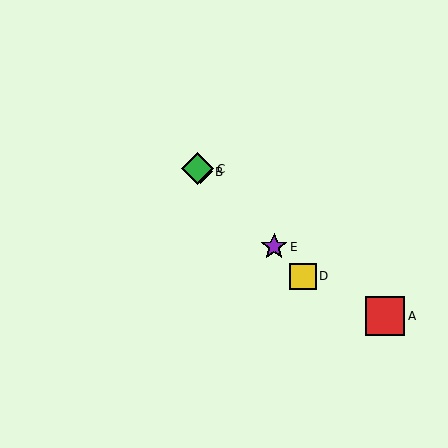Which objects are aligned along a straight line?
Objects B, C, D, E are aligned along a straight line.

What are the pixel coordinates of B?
Object B is at (200, 172).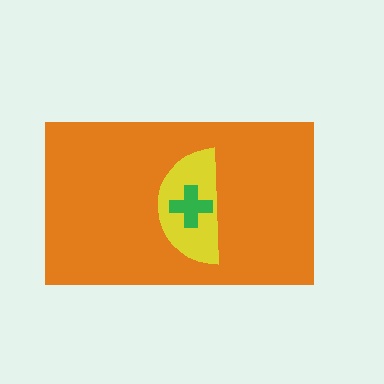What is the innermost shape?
The green cross.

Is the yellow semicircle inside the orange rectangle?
Yes.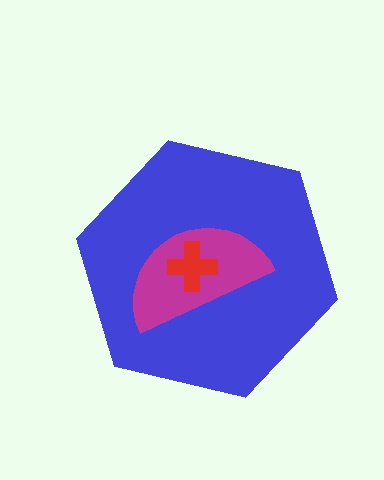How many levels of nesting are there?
3.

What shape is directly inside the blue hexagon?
The magenta semicircle.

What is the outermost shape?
The blue hexagon.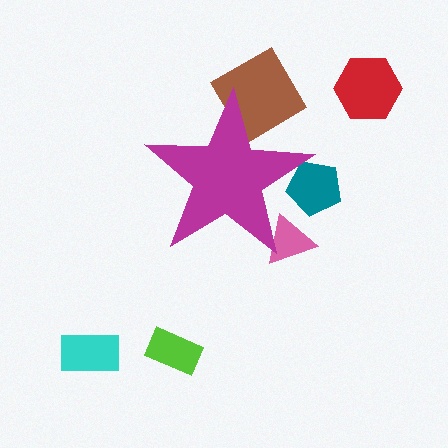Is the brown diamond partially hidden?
Yes, the brown diamond is partially hidden behind the magenta star.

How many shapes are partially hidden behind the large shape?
3 shapes are partially hidden.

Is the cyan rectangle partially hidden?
No, the cyan rectangle is fully visible.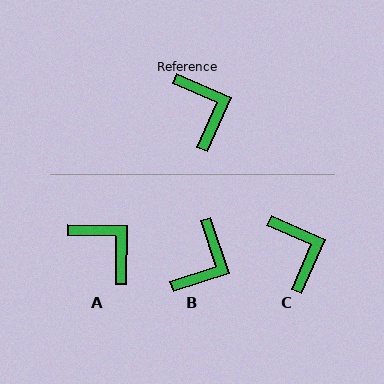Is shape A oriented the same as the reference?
No, it is off by about 23 degrees.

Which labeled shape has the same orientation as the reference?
C.